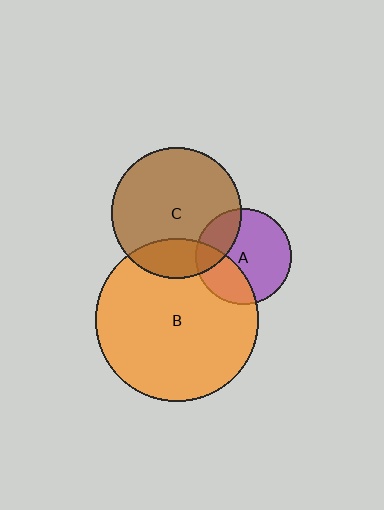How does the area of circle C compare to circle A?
Approximately 1.9 times.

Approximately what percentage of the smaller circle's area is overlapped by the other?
Approximately 20%.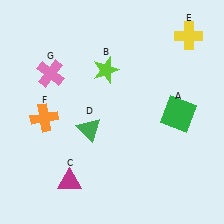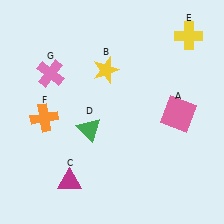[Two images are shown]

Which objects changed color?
A changed from green to pink. B changed from lime to yellow.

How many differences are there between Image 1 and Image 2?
There are 2 differences between the two images.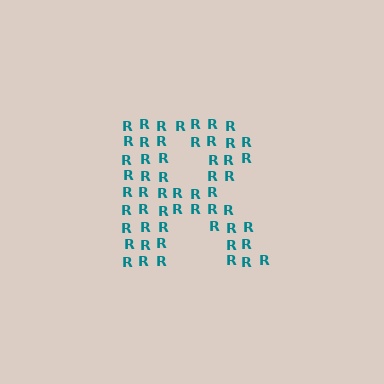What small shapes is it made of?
It is made of small letter R's.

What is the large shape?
The large shape is the letter R.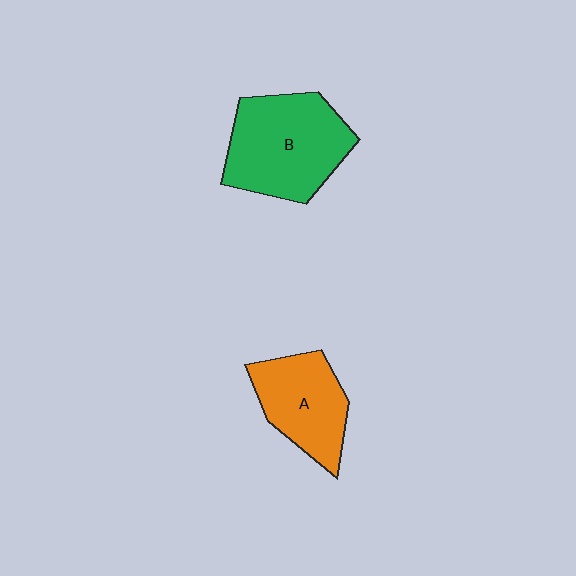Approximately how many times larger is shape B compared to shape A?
Approximately 1.4 times.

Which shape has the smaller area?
Shape A (orange).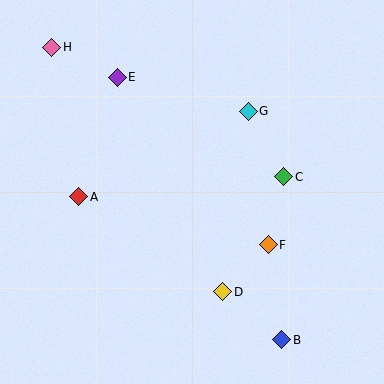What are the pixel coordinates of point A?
Point A is at (79, 197).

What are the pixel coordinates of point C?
Point C is at (284, 177).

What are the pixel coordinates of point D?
Point D is at (223, 292).